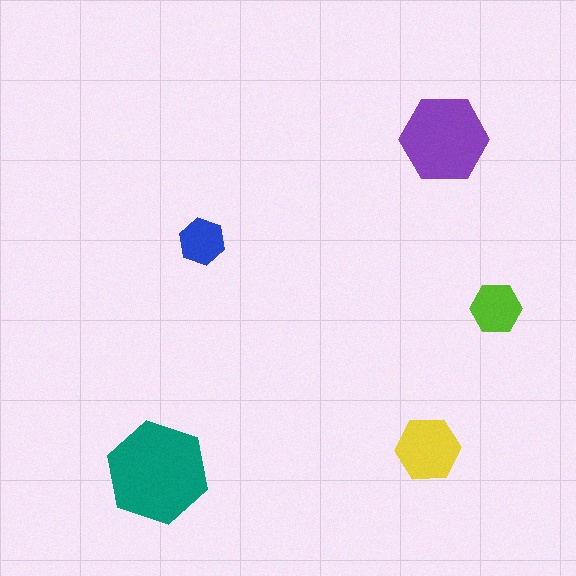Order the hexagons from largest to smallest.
the teal one, the purple one, the yellow one, the lime one, the blue one.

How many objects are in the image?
There are 5 objects in the image.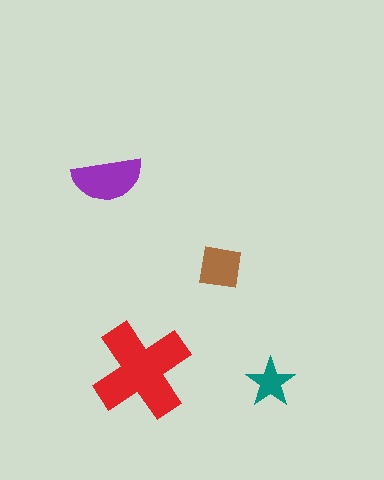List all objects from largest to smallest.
The red cross, the purple semicircle, the brown square, the teal star.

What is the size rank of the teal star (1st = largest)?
4th.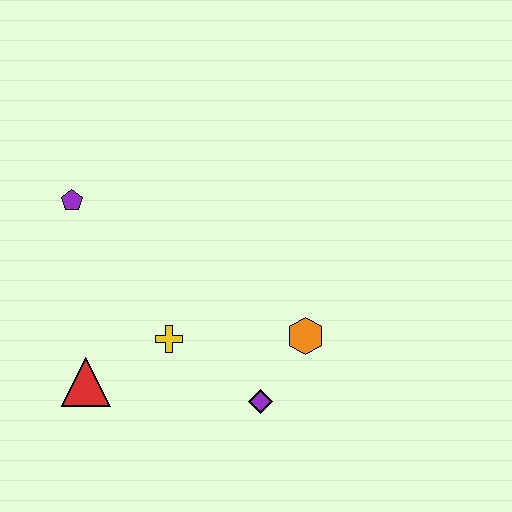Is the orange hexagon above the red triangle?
Yes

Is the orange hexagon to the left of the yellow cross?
No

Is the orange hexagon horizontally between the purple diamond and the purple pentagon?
No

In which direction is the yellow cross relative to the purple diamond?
The yellow cross is to the left of the purple diamond.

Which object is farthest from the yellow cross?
The purple pentagon is farthest from the yellow cross.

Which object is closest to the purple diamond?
The orange hexagon is closest to the purple diamond.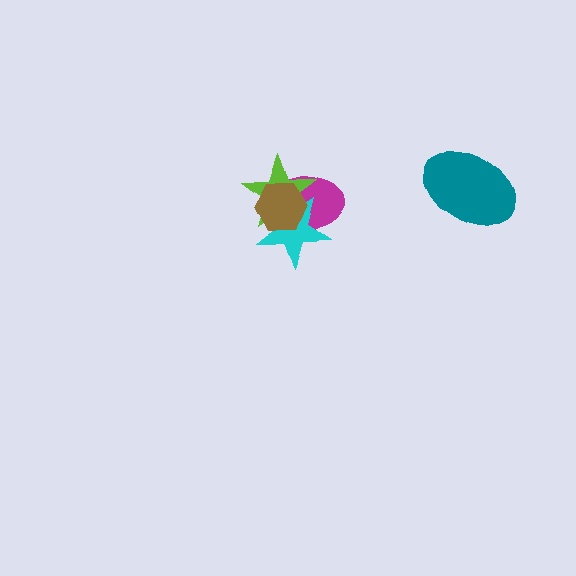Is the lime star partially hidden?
Yes, it is partially covered by another shape.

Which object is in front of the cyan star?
The brown hexagon is in front of the cyan star.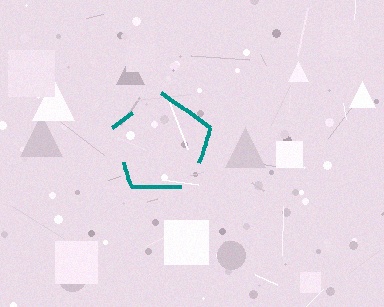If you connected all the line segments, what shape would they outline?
They would outline a pentagon.